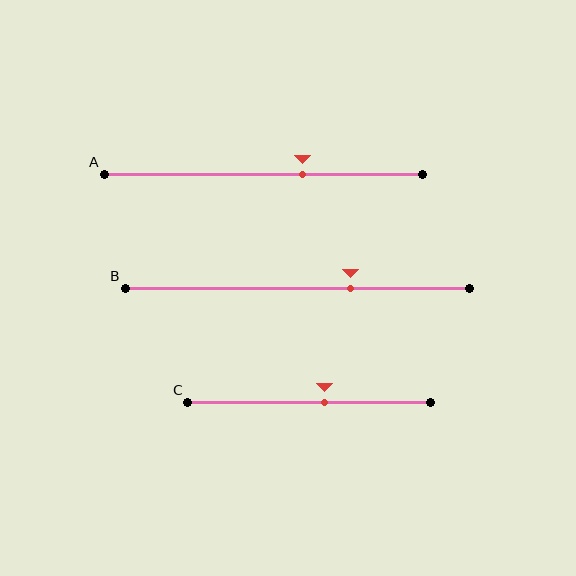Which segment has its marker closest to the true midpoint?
Segment C has its marker closest to the true midpoint.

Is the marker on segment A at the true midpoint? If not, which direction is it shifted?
No, the marker on segment A is shifted to the right by about 12% of the segment length.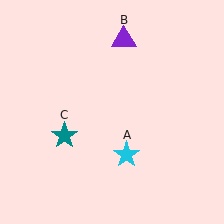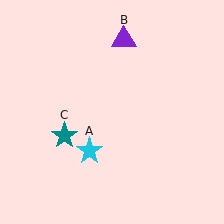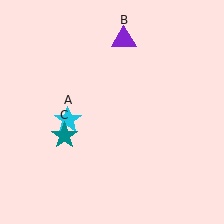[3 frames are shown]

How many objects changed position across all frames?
1 object changed position: cyan star (object A).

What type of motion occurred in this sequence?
The cyan star (object A) rotated clockwise around the center of the scene.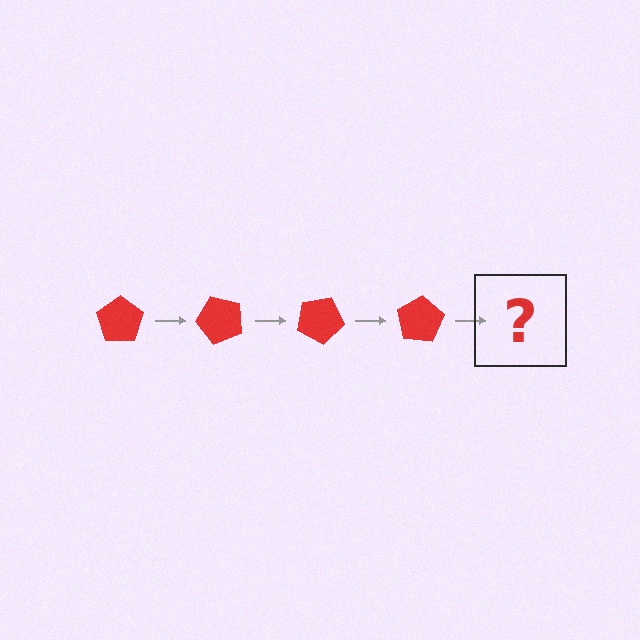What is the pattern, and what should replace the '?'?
The pattern is that the pentagon rotates 50 degrees each step. The '?' should be a red pentagon rotated 200 degrees.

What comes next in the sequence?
The next element should be a red pentagon rotated 200 degrees.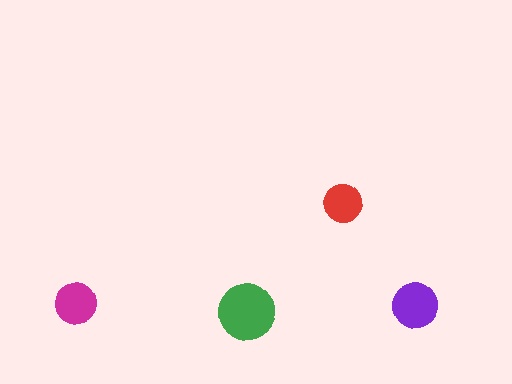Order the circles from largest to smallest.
the green one, the purple one, the magenta one, the red one.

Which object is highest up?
The red circle is topmost.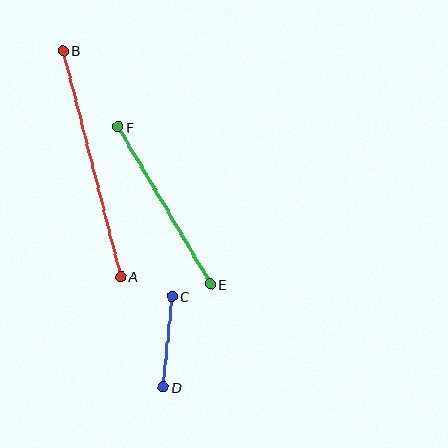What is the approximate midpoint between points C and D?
The midpoint is at approximately (167, 342) pixels.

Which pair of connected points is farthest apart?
Points A and B are farthest apart.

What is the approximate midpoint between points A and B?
The midpoint is at approximately (92, 164) pixels.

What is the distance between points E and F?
The distance is approximately 182 pixels.